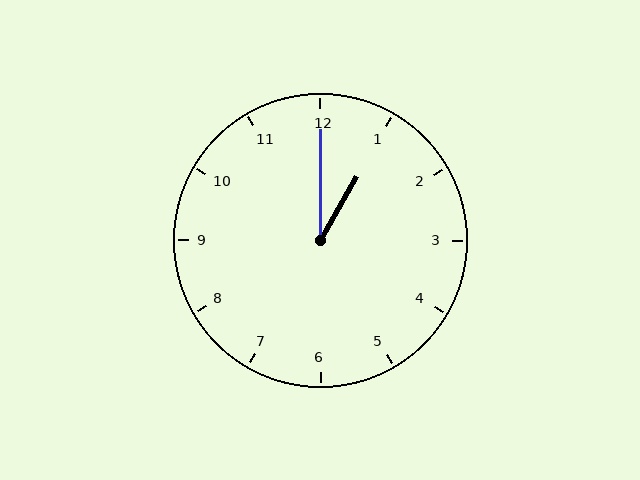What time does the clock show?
1:00.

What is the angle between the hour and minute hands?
Approximately 30 degrees.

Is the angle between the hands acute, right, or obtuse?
It is acute.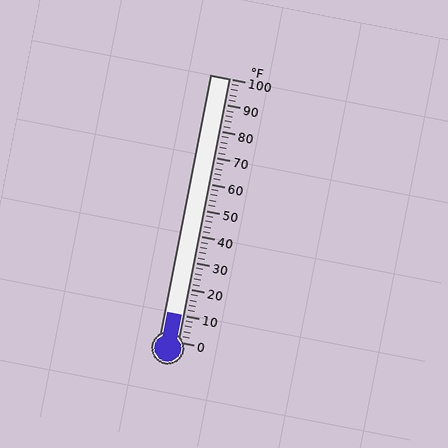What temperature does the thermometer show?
The thermometer shows approximately 10°F.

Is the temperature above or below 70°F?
The temperature is below 70°F.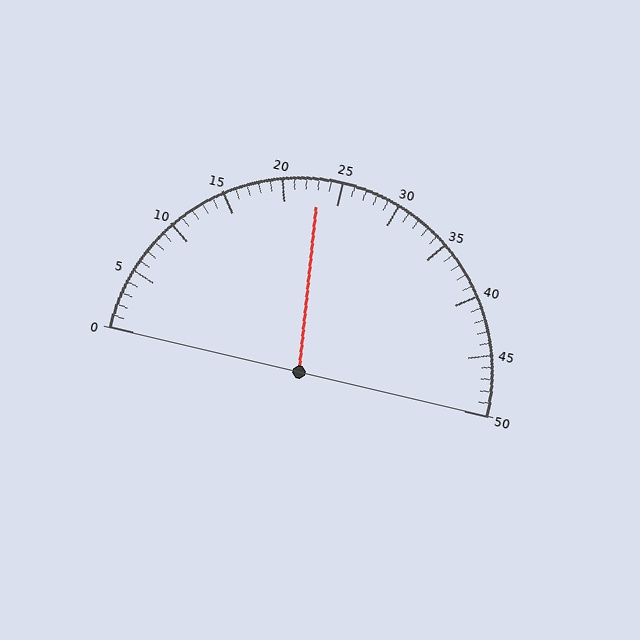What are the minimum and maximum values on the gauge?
The gauge ranges from 0 to 50.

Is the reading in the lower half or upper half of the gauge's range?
The reading is in the lower half of the range (0 to 50).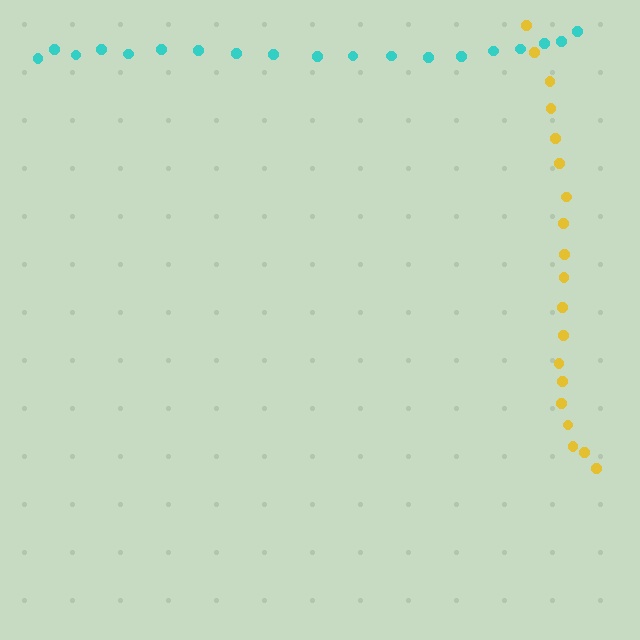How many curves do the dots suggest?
There are 2 distinct paths.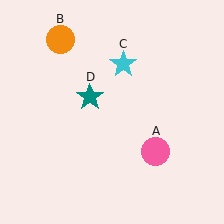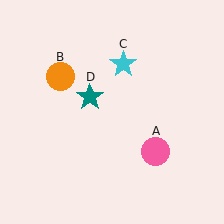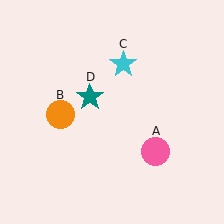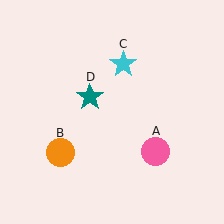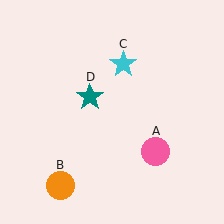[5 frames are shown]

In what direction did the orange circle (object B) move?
The orange circle (object B) moved down.